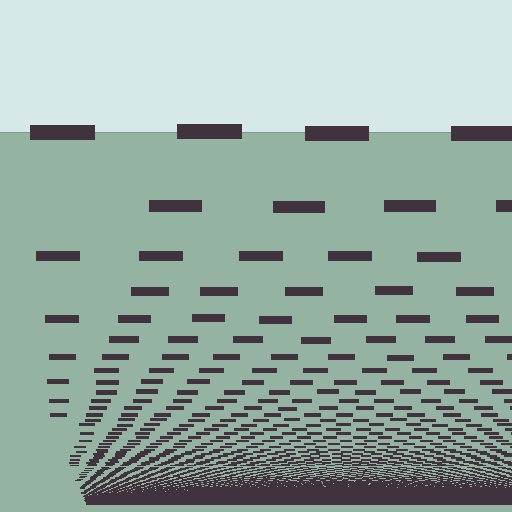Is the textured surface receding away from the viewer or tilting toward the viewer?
The surface appears to tilt toward the viewer. Texture elements get larger and sparser toward the top.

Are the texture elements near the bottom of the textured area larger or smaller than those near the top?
Smaller. The gradient is inverted — elements near the bottom are smaller and denser.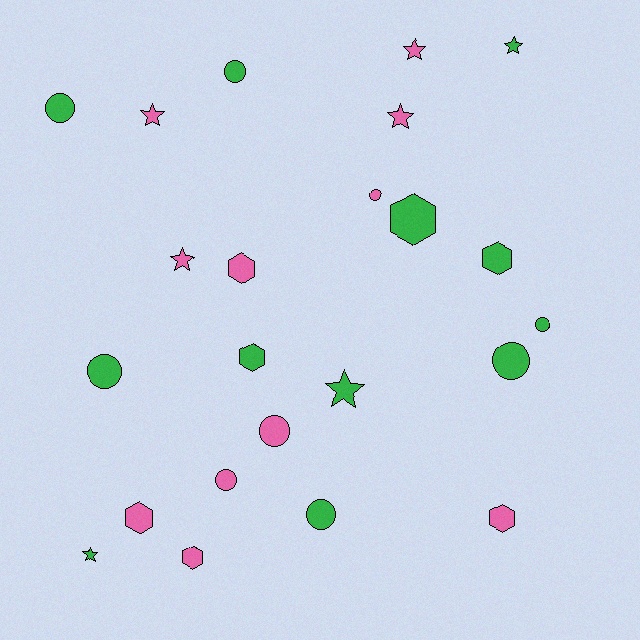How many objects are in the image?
There are 23 objects.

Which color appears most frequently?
Green, with 12 objects.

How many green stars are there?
There are 3 green stars.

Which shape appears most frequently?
Circle, with 9 objects.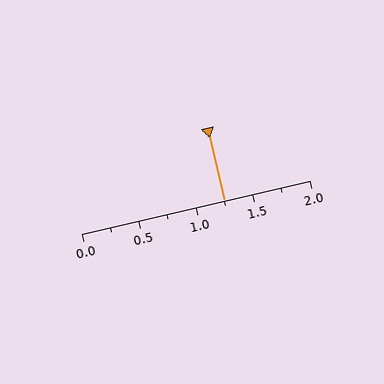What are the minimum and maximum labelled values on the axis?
The axis runs from 0.0 to 2.0.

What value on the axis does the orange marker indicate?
The marker indicates approximately 1.25.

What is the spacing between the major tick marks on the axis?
The major ticks are spaced 0.5 apart.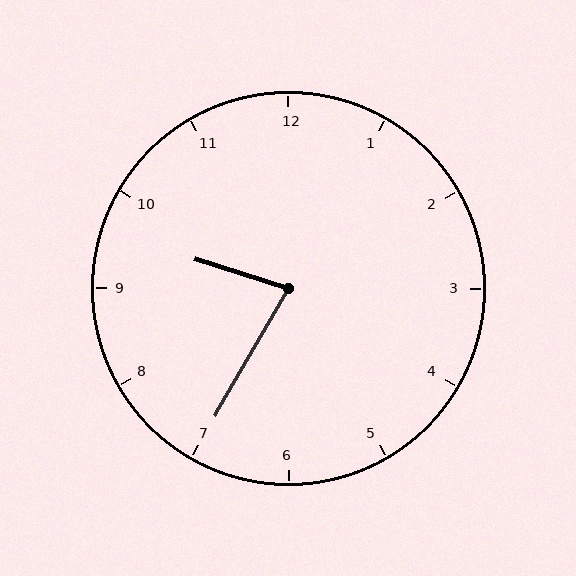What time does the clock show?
9:35.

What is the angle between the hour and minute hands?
Approximately 78 degrees.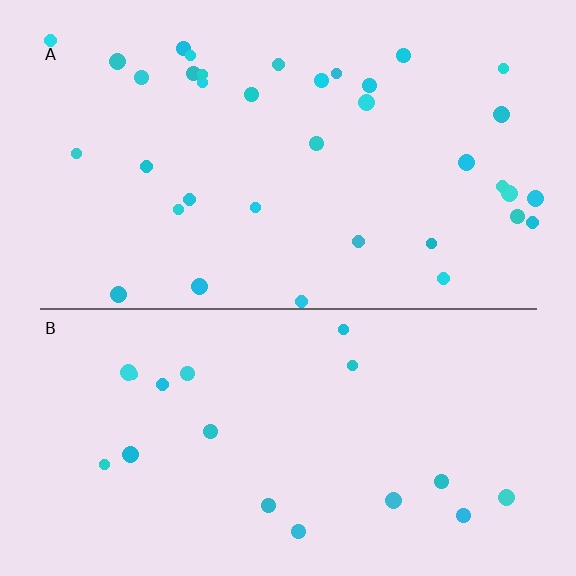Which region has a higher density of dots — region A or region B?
A (the top).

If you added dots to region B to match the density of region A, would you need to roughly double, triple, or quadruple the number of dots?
Approximately double.